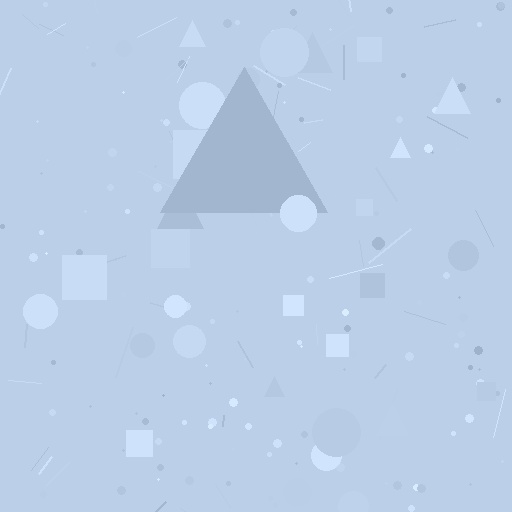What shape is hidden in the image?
A triangle is hidden in the image.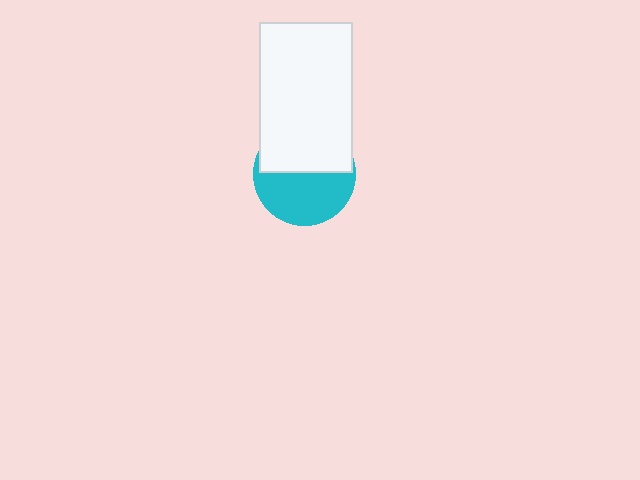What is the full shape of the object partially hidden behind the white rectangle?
The partially hidden object is a cyan circle.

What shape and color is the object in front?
The object in front is a white rectangle.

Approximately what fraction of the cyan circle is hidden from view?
Roughly 48% of the cyan circle is hidden behind the white rectangle.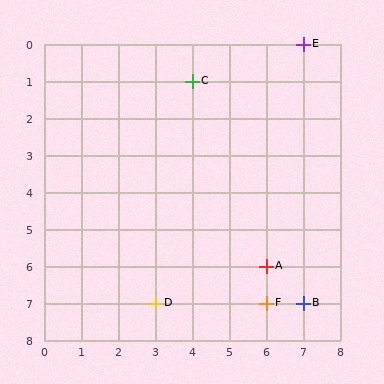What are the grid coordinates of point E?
Point E is at grid coordinates (7, 0).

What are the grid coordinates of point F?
Point F is at grid coordinates (6, 7).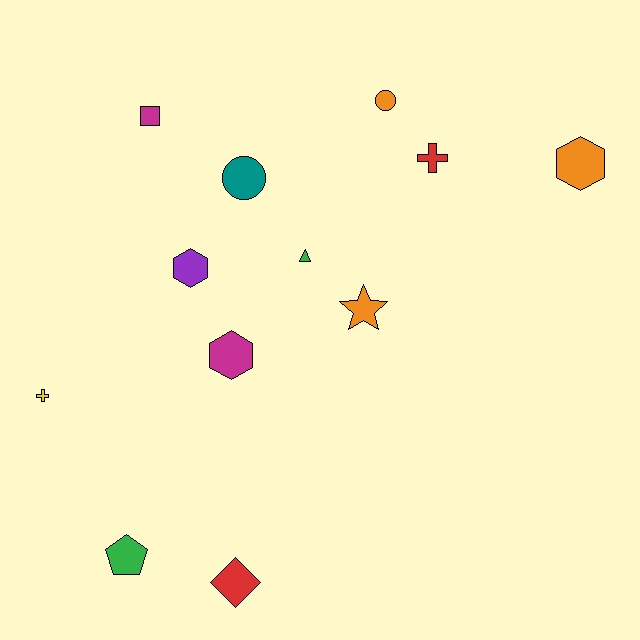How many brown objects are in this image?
There are no brown objects.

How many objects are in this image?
There are 12 objects.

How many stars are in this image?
There is 1 star.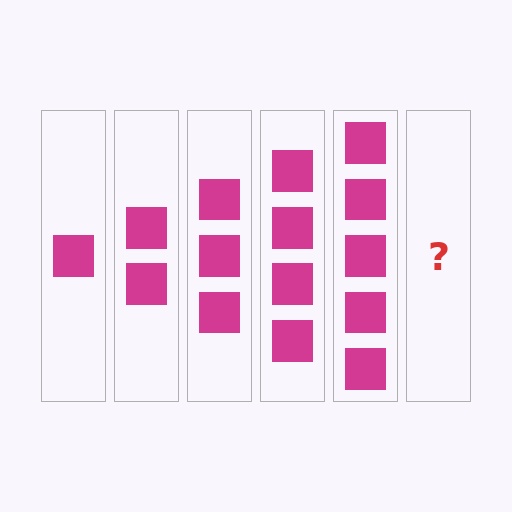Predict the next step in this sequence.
The next step is 6 squares.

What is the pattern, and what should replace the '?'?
The pattern is that each step adds one more square. The '?' should be 6 squares.